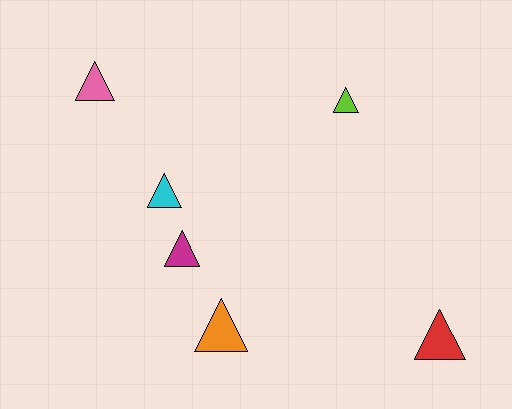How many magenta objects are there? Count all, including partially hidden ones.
There is 1 magenta object.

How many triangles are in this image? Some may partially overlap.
There are 6 triangles.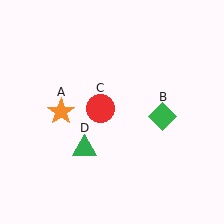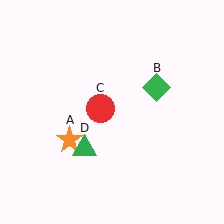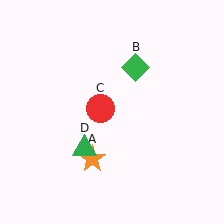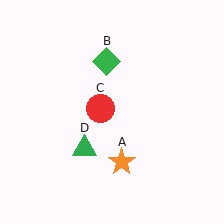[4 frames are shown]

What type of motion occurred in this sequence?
The orange star (object A), green diamond (object B) rotated counterclockwise around the center of the scene.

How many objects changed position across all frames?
2 objects changed position: orange star (object A), green diamond (object B).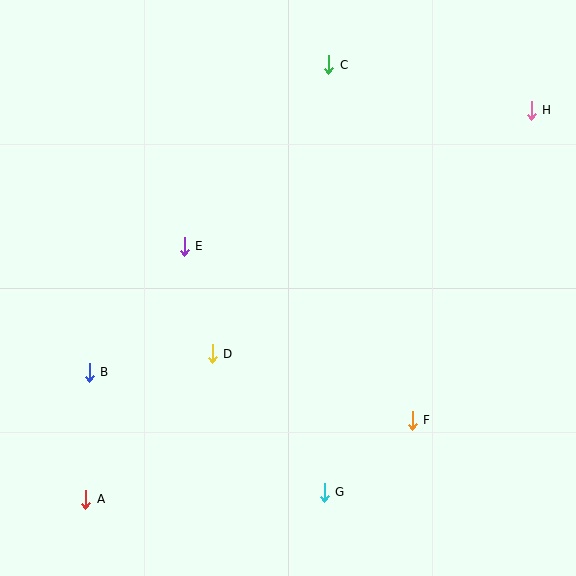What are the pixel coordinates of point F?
Point F is at (412, 420).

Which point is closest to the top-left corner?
Point E is closest to the top-left corner.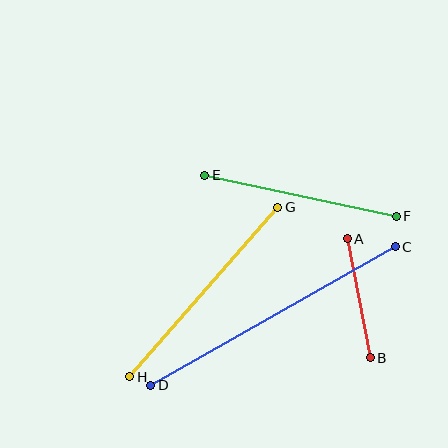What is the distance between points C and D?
The distance is approximately 281 pixels.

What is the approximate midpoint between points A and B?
The midpoint is at approximately (359, 298) pixels.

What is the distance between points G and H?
The distance is approximately 225 pixels.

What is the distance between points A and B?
The distance is approximately 121 pixels.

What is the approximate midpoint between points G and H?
The midpoint is at approximately (204, 292) pixels.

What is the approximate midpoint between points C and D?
The midpoint is at approximately (273, 316) pixels.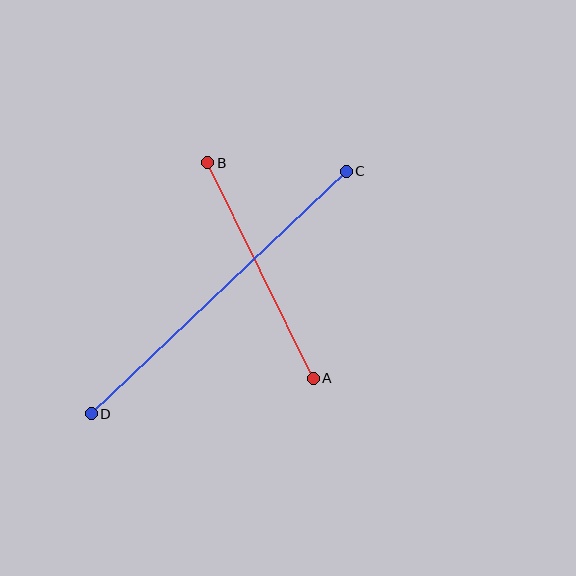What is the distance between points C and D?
The distance is approximately 352 pixels.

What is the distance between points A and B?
The distance is approximately 240 pixels.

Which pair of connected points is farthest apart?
Points C and D are farthest apart.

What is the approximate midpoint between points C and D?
The midpoint is at approximately (219, 293) pixels.